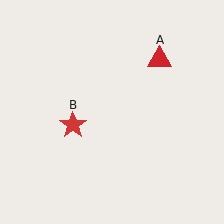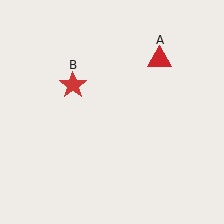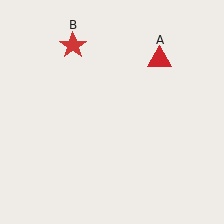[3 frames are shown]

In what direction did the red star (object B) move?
The red star (object B) moved up.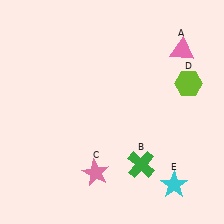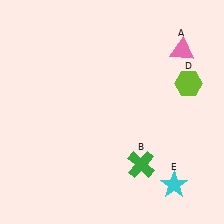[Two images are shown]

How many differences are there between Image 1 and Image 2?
There is 1 difference between the two images.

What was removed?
The pink star (C) was removed in Image 2.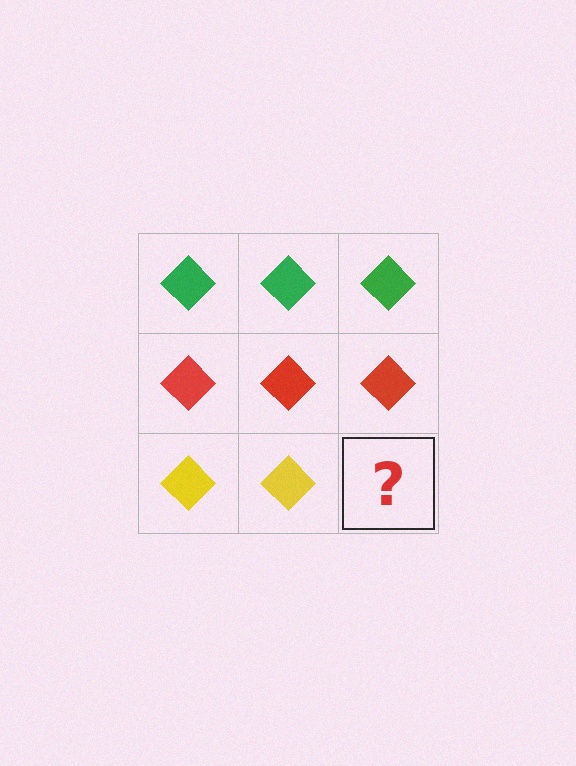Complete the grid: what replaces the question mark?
The question mark should be replaced with a yellow diamond.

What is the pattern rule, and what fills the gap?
The rule is that each row has a consistent color. The gap should be filled with a yellow diamond.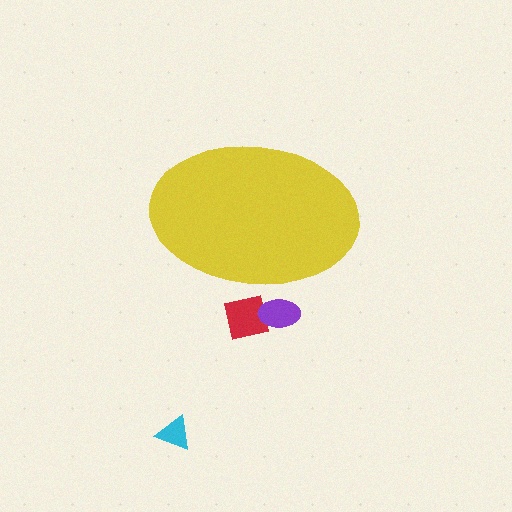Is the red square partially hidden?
Yes, the red square is partially hidden behind the yellow ellipse.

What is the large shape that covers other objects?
A yellow ellipse.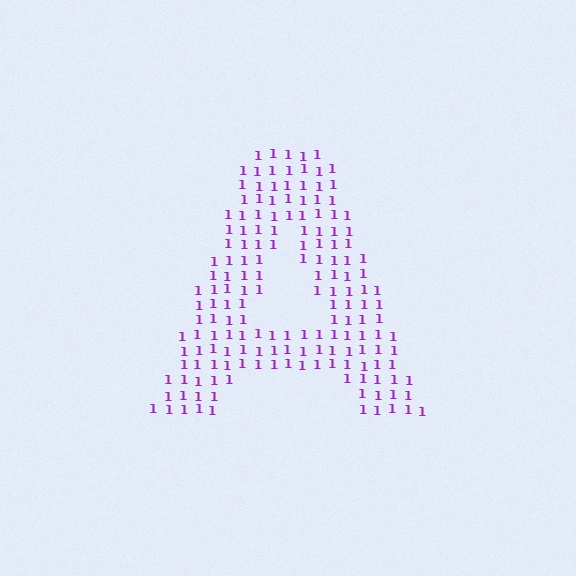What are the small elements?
The small elements are digit 1's.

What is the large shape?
The large shape is the letter A.